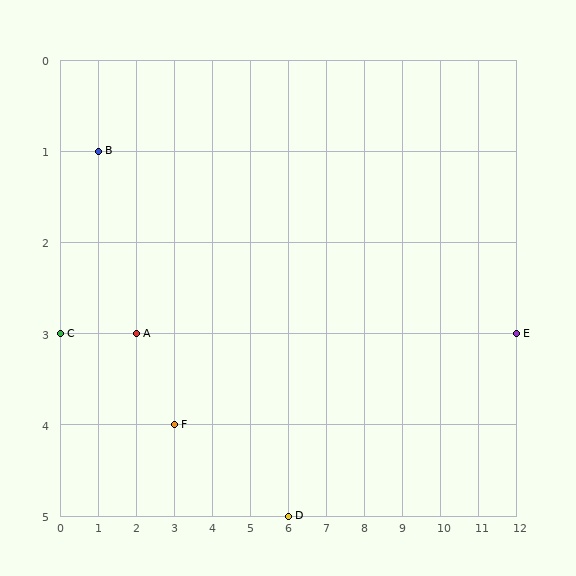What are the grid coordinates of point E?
Point E is at grid coordinates (12, 3).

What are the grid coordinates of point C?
Point C is at grid coordinates (0, 3).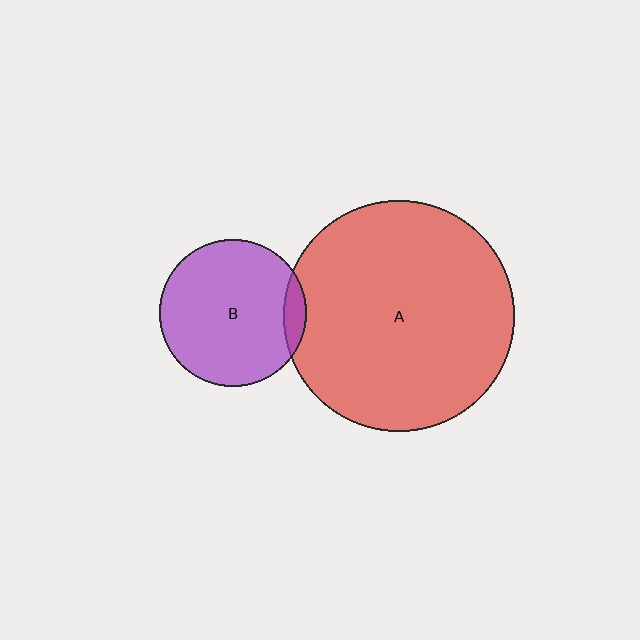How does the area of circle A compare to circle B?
Approximately 2.5 times.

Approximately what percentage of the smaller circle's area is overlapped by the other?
Approximately 10%.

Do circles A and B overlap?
Yes.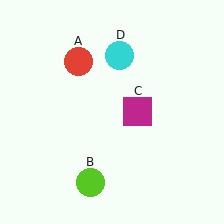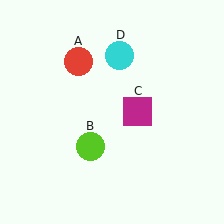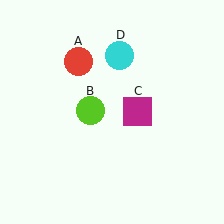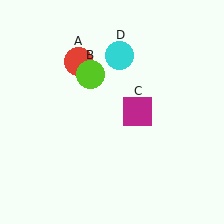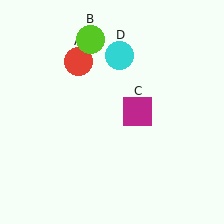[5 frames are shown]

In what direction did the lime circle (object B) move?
The lime circle (object B) moved up.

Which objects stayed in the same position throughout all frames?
Red circle (object A) and magenta square (object C) and cyan circle (object D) remained stationary.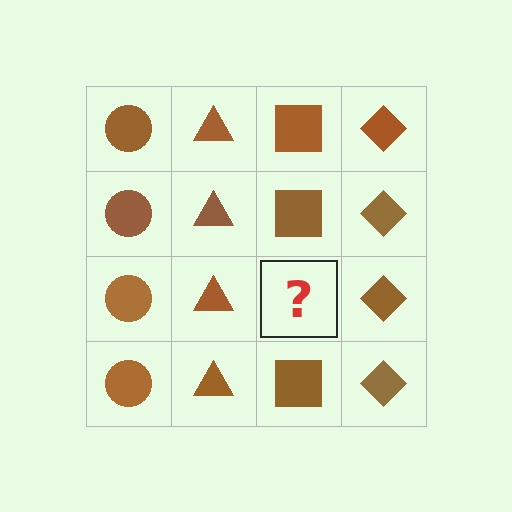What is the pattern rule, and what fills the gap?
The rule is that each column has a consistent shape. The gap should be filled with a brown square.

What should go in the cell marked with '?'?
The missing cell should contain a brown square.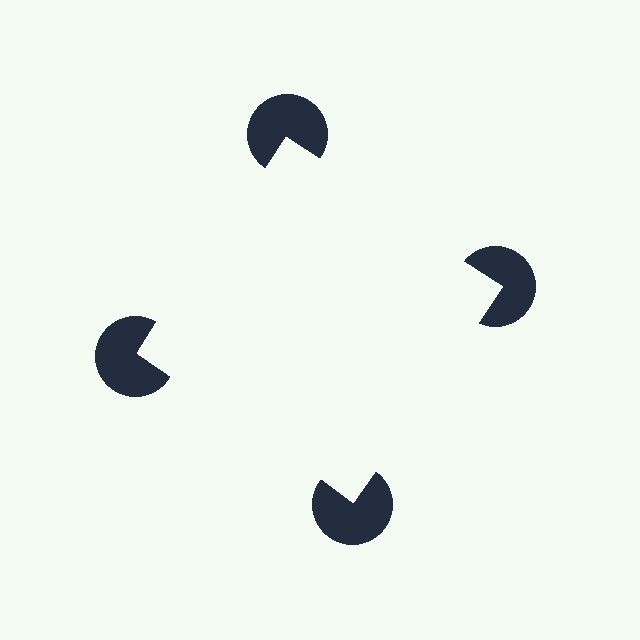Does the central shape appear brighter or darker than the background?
It typically appears slightly brighter than the background, even though no actual brightness change is drawn.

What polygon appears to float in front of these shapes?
An illusory square — its edges are inferred from the aligned wedge cuts in the pac-man discs, not physically drawn.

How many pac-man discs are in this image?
There are 4 — one at each vertex of the illusory square.